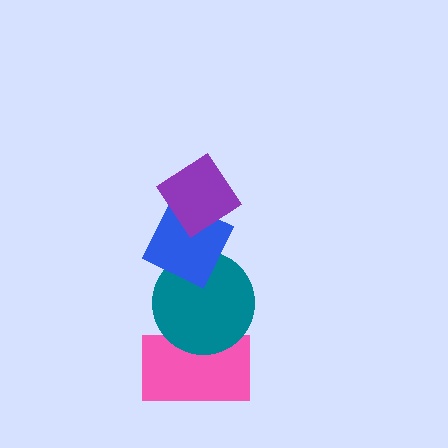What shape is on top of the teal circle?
The blue diamond is on top of the teal circle.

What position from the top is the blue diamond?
The blue diamond is 2nd from the top.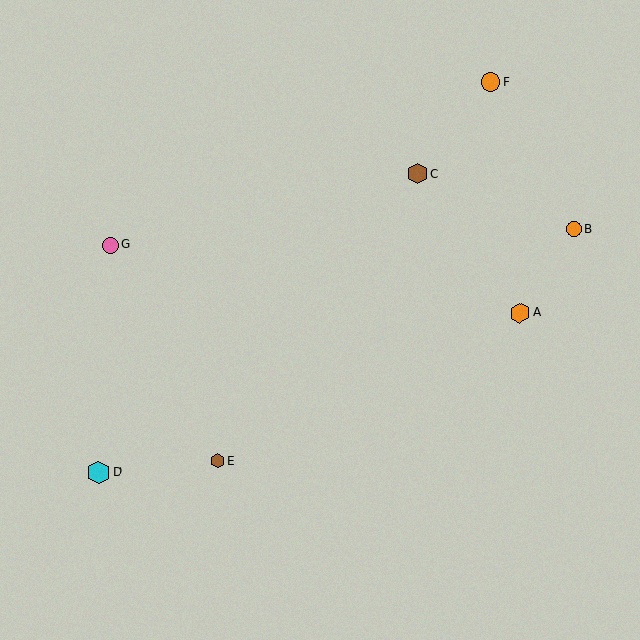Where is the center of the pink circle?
The center of the pink circle is at (110, 245).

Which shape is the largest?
The cyan hexagon (labeled D) is the largest.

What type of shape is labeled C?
Shape C is a brown hexagon.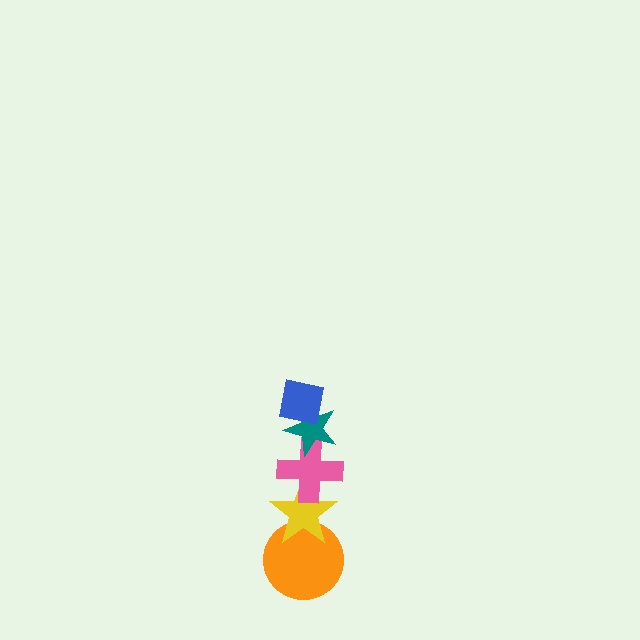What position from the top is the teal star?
The teal star is 2nd from the top.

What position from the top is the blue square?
The blue square is 1st from the top.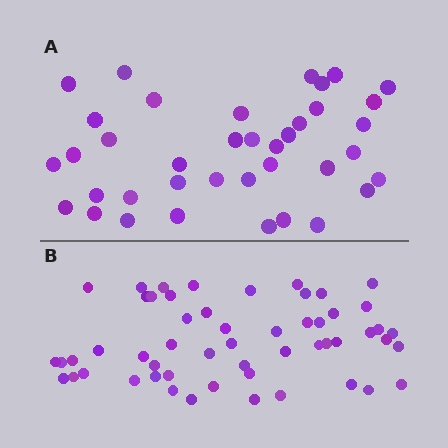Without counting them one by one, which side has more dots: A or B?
Region B (the bottom region) has more dots.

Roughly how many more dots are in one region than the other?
Region B has approximately 15 more dots than region A.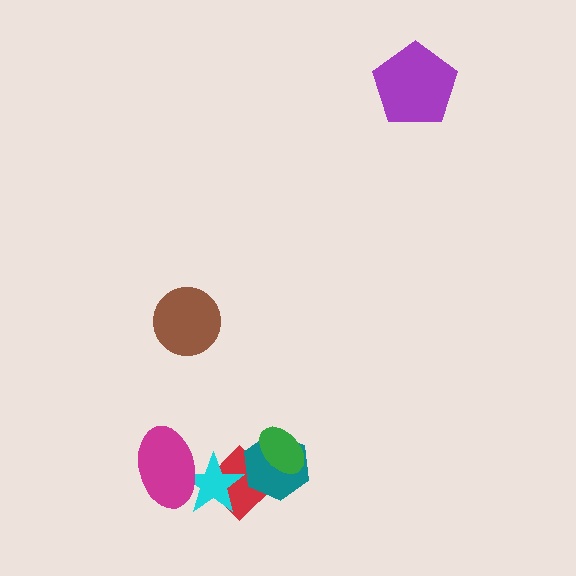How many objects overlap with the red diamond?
3 objects overlap with the red diamond.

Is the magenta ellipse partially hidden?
No, no other shape covers it.